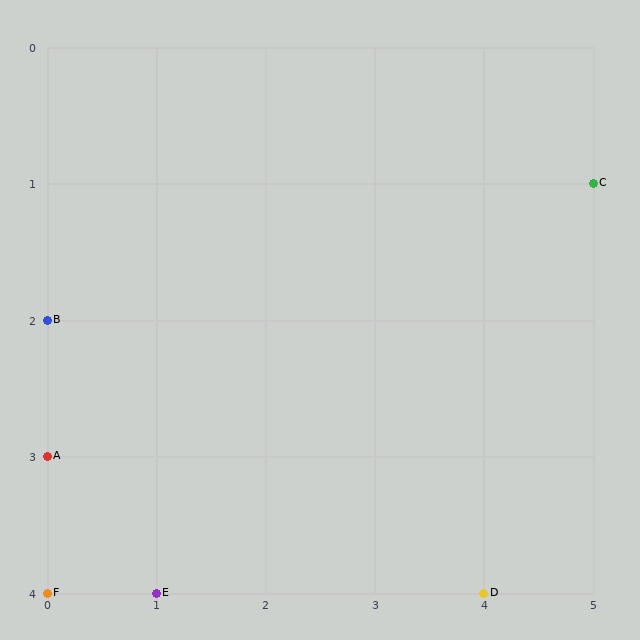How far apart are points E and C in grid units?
Points E and C are 4 columns and 3 rows apart (about 5.0 grid units diagonally).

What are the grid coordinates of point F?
Point F is at grid coordinates (0, 4).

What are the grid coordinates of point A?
Point A is at grid coordinates (0, 3).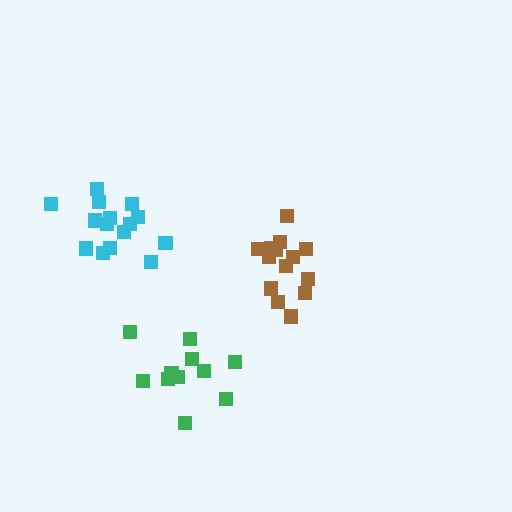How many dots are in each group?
Group 1: 15 dots, Group 2: 11 dots, Group 3: 14 dots (40 total).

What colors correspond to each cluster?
The clusters are colored: cyan, green, brown.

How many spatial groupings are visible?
There are 3 spatial groupings.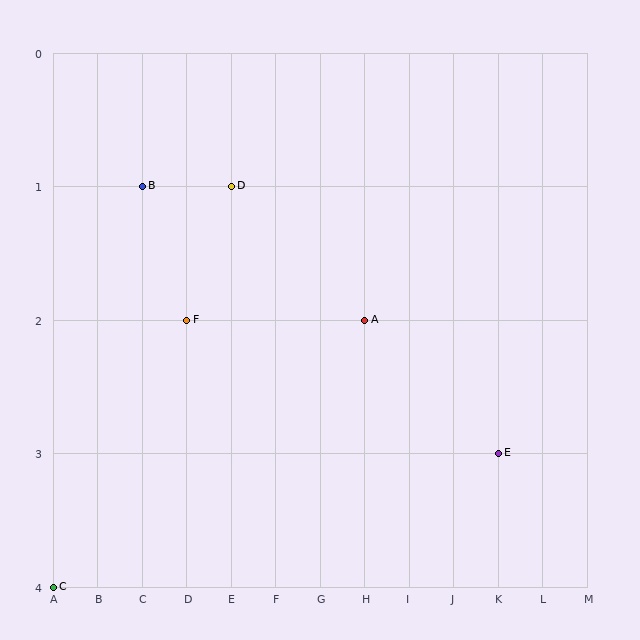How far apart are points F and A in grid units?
Points F and A are 4 columns apart.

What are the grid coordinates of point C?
Point C is at grid coordinates (A, 4).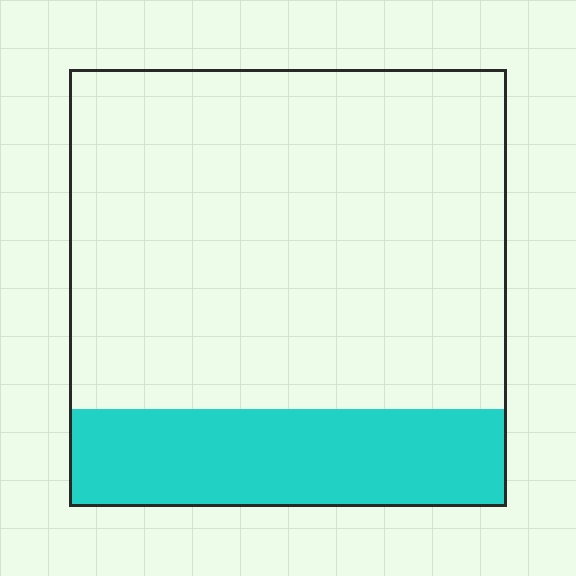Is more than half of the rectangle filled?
No.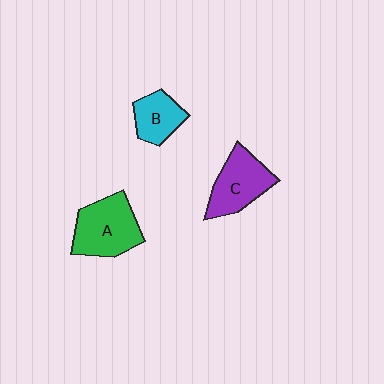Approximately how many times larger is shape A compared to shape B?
Approximately 1.6 times.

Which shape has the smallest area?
Shape B (cyan).